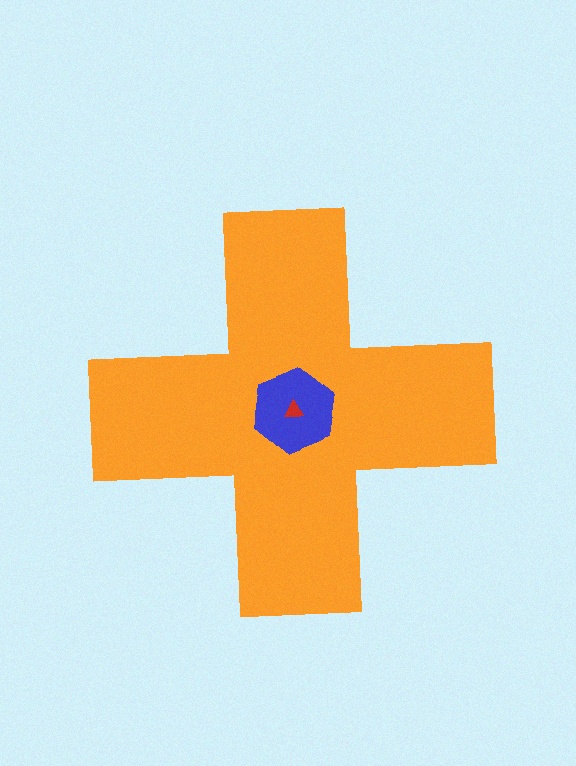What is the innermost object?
The red triangle.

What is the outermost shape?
The orange cross.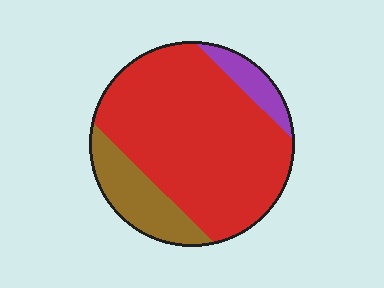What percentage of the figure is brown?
Brown covers 18% of the figure.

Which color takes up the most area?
Red, at roughly 75%.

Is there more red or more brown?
Red.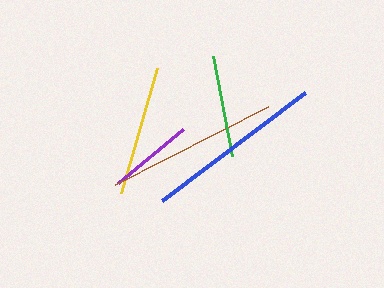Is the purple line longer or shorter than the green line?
The green line is longer than the purple line.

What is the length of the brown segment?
The brown segment is approximately 172 pixels long.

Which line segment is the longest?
The blue line is the longest at approximately 179 pixels.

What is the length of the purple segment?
The purple segment is approximately 85 pixels long.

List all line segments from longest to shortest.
From longest to shortest: blue, brown, yellow, green, purple.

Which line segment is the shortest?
The purple line is the shortest at approximately 85 pixels.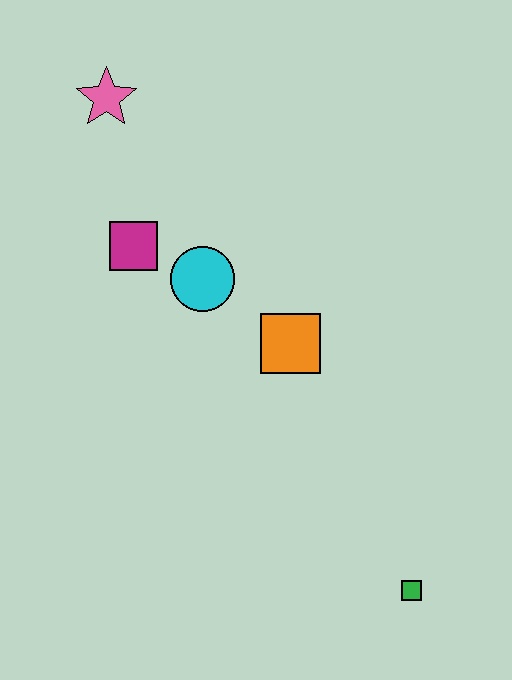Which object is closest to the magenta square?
The cyan circle is closest to the magenta square.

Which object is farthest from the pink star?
The green square is farthest from the pink star.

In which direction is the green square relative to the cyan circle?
The green square is below the cyan circle.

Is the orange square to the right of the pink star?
Yes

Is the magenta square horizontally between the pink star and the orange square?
Yes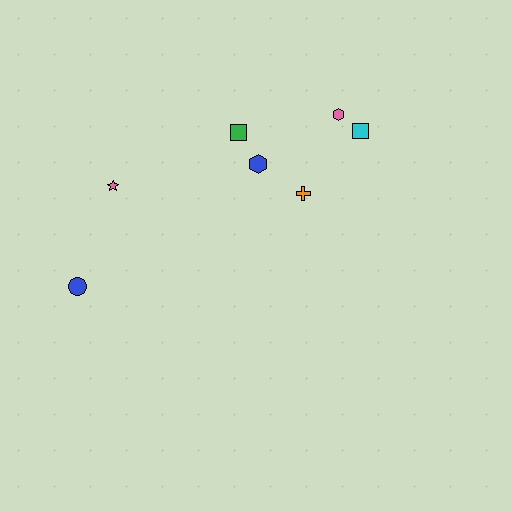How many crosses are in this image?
There is 1 cross.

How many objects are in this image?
There are 7 objects.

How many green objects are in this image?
There is 1 green object.